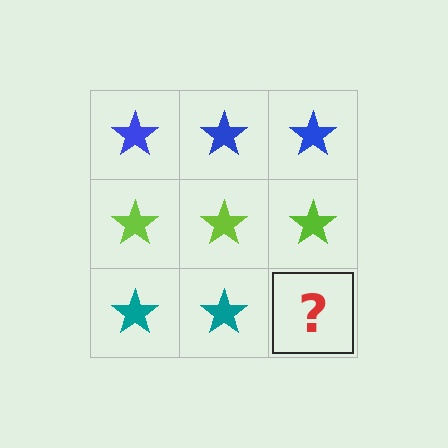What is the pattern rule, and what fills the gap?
The rule is that each row has a consistent color. The gap should be filled with a teal star.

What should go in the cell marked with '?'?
The missing cell should contain a teal star.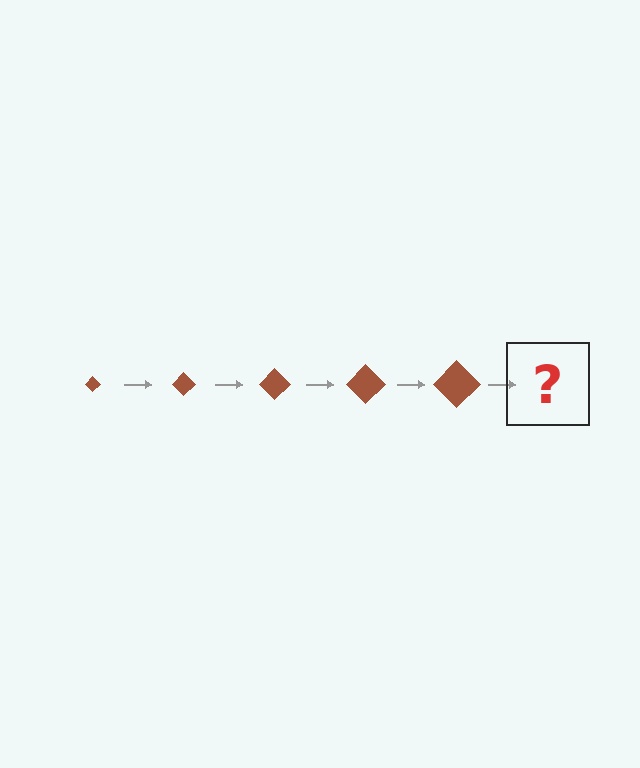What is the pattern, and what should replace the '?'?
The pattern is that the diamond gets progressively larger each step. The '?' should be a brown diamond, larger than the previous one.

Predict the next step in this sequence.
The next step is a brown diamond, larger than the previous one.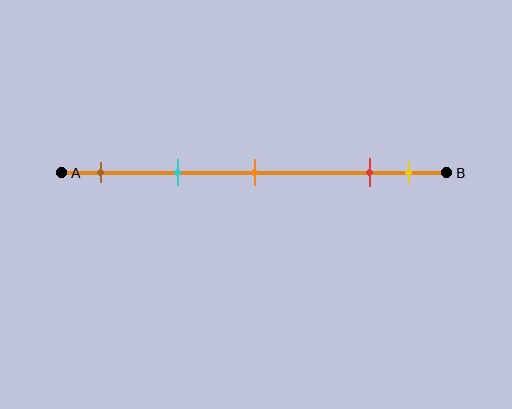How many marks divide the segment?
There are 5 marks dividing the segment.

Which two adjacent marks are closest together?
The red and yellow marks are the closest adjacent pair.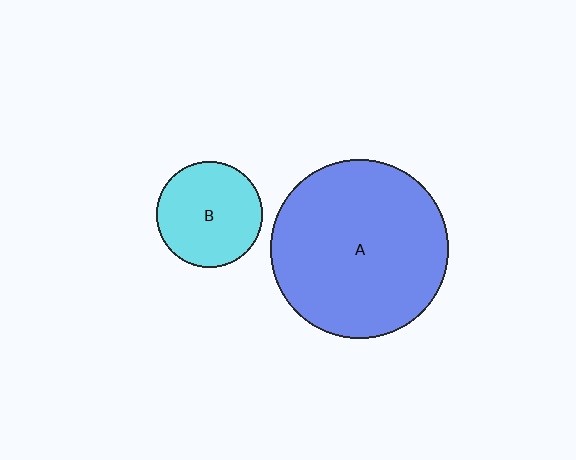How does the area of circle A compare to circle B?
Approximately 2.8 times.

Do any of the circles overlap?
No, none of the circles overlap.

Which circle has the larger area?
Circle A (blue).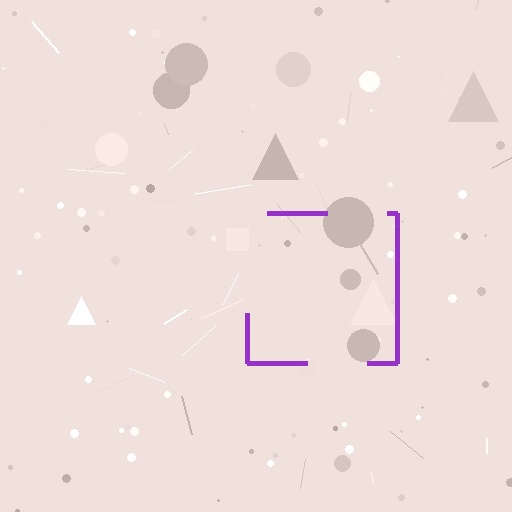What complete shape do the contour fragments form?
The contour fragments form a square.